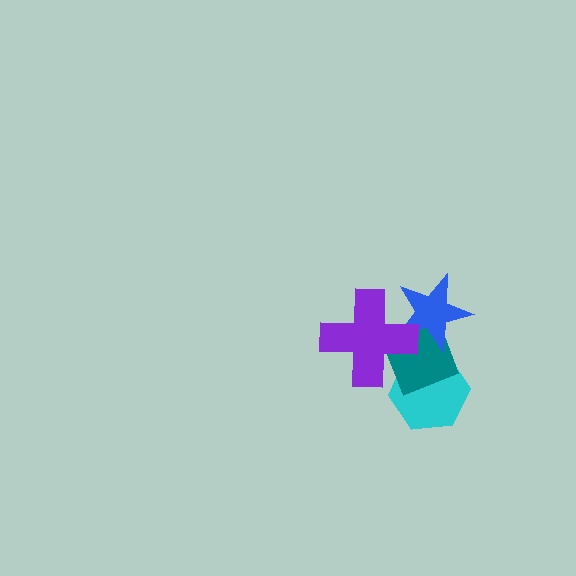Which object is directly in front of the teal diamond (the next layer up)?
The blue star is directly in front of the teal diamond.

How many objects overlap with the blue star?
2 objects overlap with the blue star.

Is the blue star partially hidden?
Yes, it is partially covered by another shape.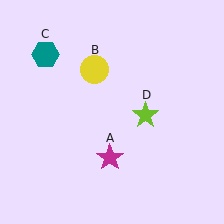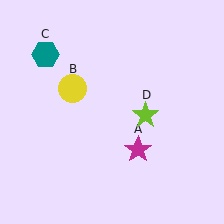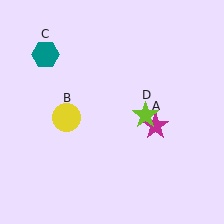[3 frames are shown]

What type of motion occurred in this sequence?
The magenta star (object A), yellow circle (object B) rotated counterclockwise around the center of the scene.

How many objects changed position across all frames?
2 objects changed position: magenta star (object A), yellow circle (object B).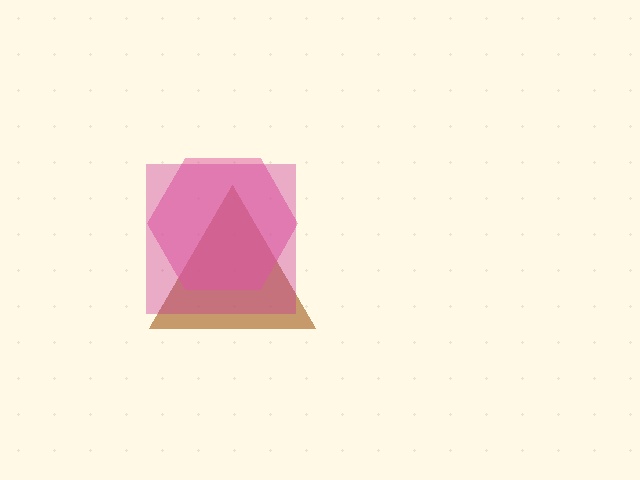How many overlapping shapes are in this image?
There are 3 overlapping shapes in the image.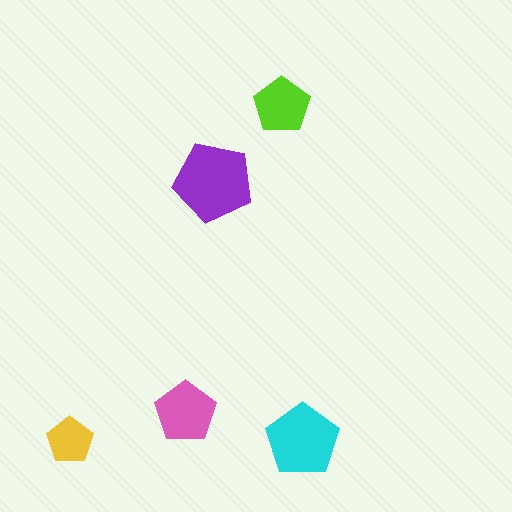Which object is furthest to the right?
The cyan pentagon is rightmost.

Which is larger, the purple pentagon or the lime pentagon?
The purple one.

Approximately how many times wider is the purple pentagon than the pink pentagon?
About 1.5 times wider.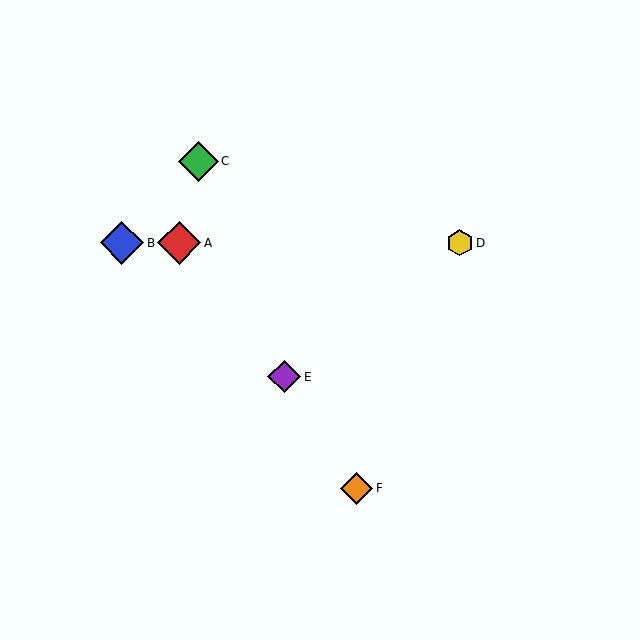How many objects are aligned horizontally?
3 objects (A, B, D) are aligned horizontally.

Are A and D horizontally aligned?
Yes, both are at y≈243.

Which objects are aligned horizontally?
Objects A, B, D are aligned horizontally.